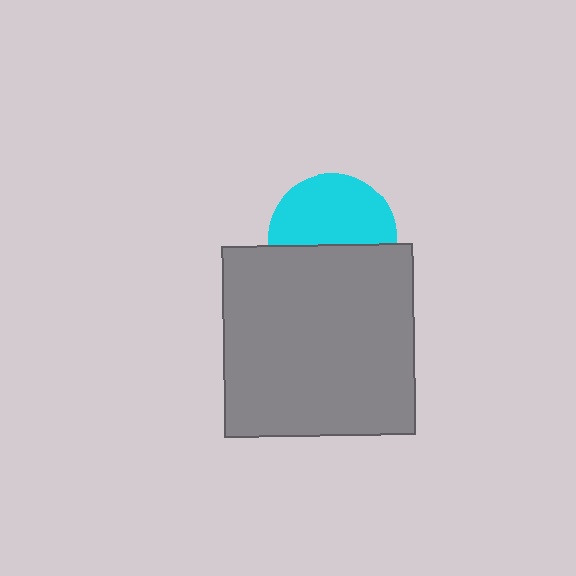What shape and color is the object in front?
The object in front is a gray square.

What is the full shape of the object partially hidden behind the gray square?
The partially hidden object is a cyan circle.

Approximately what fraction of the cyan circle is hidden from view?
Roughly 44% of the cyan circle is hidden behind the gray square.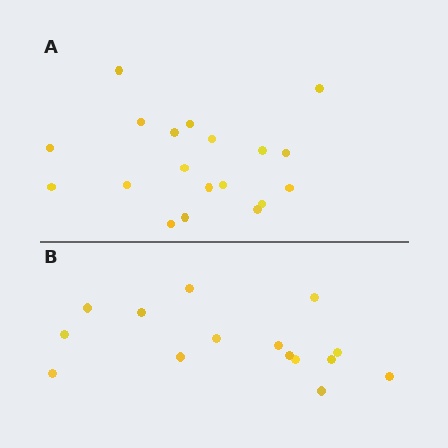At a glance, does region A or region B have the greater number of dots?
Region A (the top region) has more dots.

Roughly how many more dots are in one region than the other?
Region A has about 4 more dots than region B.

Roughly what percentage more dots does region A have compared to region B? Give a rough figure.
About 25% more.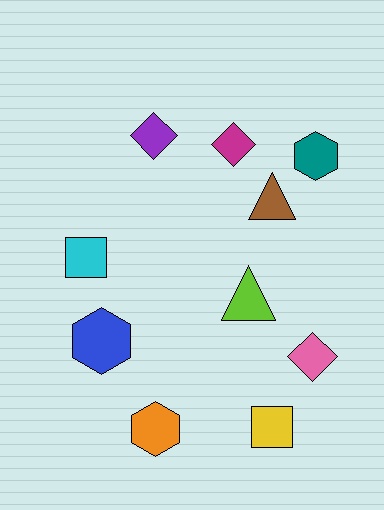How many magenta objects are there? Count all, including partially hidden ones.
There is 1 magenta object.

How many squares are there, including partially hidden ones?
There are 2 squares.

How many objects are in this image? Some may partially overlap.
There are 10 objects.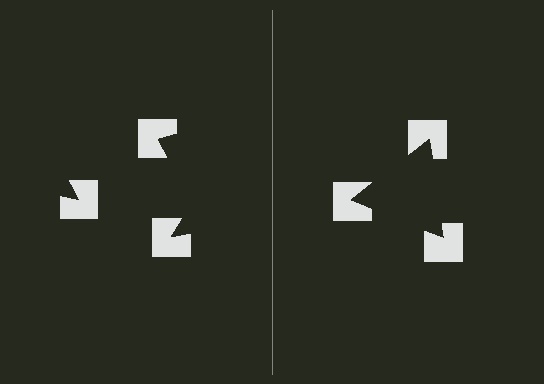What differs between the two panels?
The notched squares are positioned identically on both sides; only the wedge orientations differ. On the right they align to a triangle; on the left they are misaligned.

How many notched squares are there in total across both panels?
6 — 3 on each side.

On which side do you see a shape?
An illusory triangle appears on the right side. On the left side the wedge cuts are rotated, so no coherent shape forms.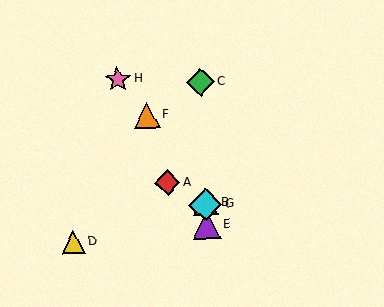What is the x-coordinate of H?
Object H is at x≈117.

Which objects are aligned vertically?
Objects B, C, E, G are aligned vertically.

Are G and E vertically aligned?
Yes, both are at x≈205.